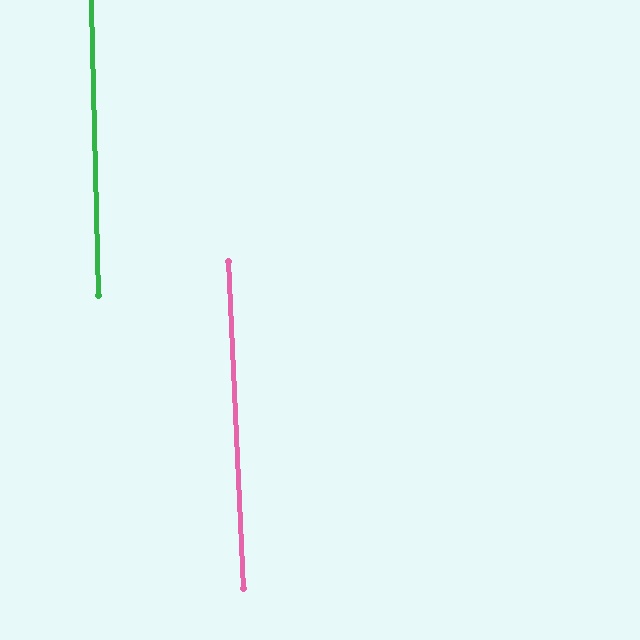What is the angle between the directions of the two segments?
Approximately 1 degree.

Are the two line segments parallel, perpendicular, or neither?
Parallel — their directions differ by only 1.1°.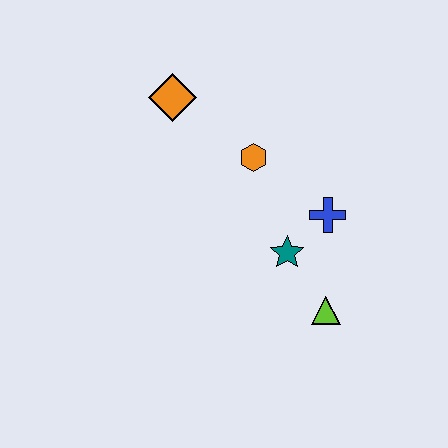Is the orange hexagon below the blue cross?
No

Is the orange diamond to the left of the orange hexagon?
Yes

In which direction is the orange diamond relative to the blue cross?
The orange diamond is to the left of the blue cross.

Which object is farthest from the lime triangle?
The orange diamond is farthest from the lime triangle.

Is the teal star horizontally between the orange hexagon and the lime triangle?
Yes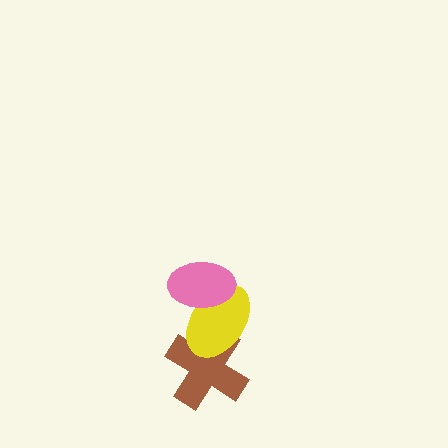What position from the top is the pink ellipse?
The pink ellipse is 1st from the top.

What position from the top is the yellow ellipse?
The yellow ellipse is 2nd from the top.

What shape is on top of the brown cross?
The yellow ellipse is on top of the brown cross.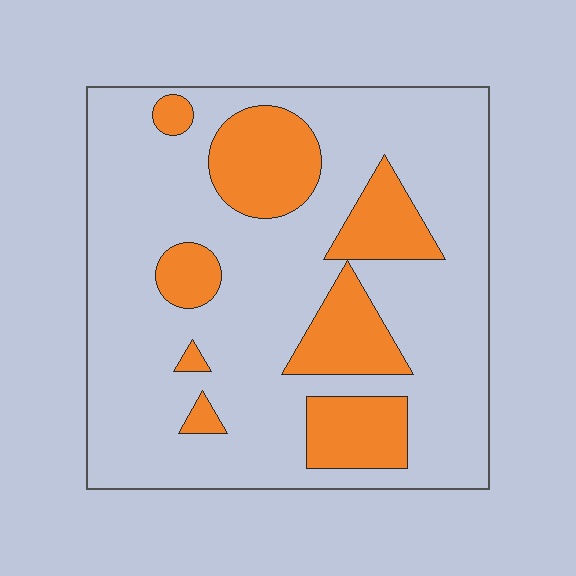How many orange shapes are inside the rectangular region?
8.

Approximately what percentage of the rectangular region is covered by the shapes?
Approximately 25%.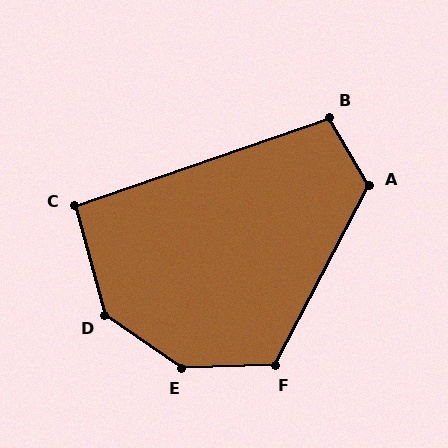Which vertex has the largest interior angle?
E, at approximately 144 degrees.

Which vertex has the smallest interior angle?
C, at approximately 94 degrees.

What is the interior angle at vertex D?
Approximately 140 degrees (obtuse).